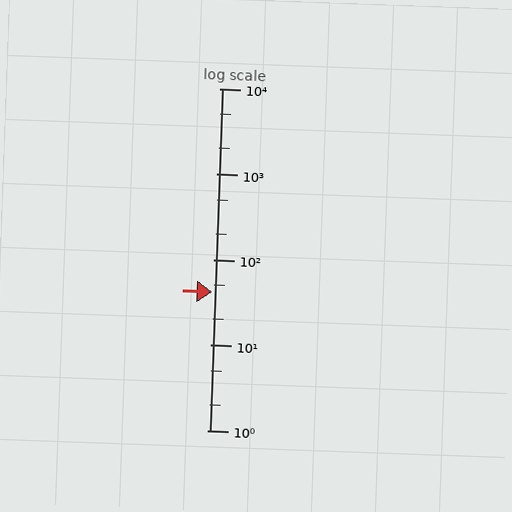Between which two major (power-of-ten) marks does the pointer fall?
The pointer is between 10 and 100.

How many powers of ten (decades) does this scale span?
The scale spans 4 decades, from 1 to 10000.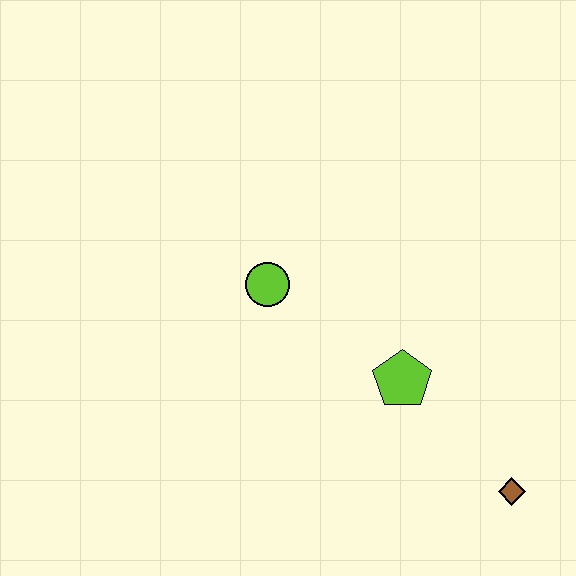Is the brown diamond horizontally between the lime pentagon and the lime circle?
No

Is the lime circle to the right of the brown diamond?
No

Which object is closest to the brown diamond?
The lime pentagon is closest to the brown diamond.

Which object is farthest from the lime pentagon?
The lime circle is farthest from the lime pentagon.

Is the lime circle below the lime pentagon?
No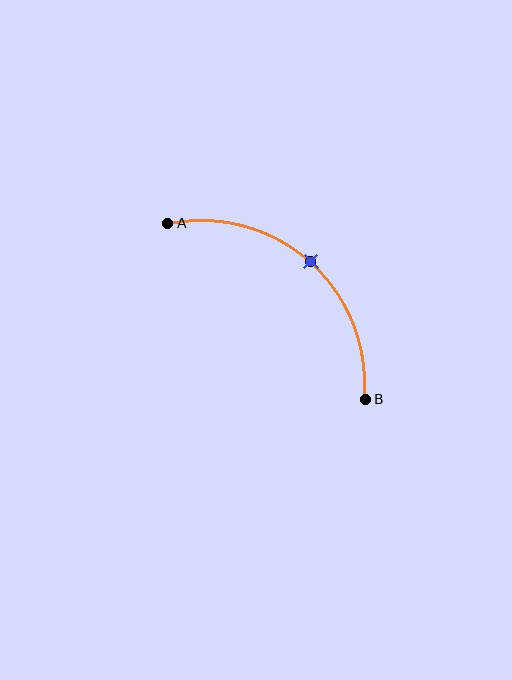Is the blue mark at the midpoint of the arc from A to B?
Yes. The blue mark lies on the arc at equal arc-length from both A and B — it is the arc midpoint.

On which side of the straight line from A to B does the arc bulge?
The arc bulges above and to the right of the straight line connecting A and B.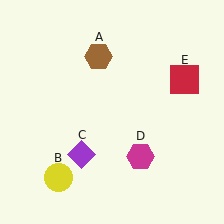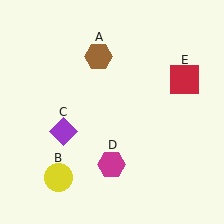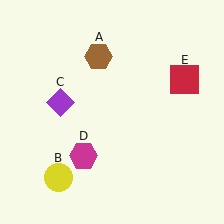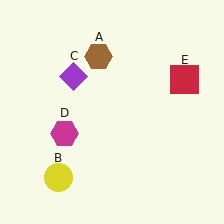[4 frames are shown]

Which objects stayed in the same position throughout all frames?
Brown hexagon (object A) and yellow circle (object B) and red square (object E) remained stationary.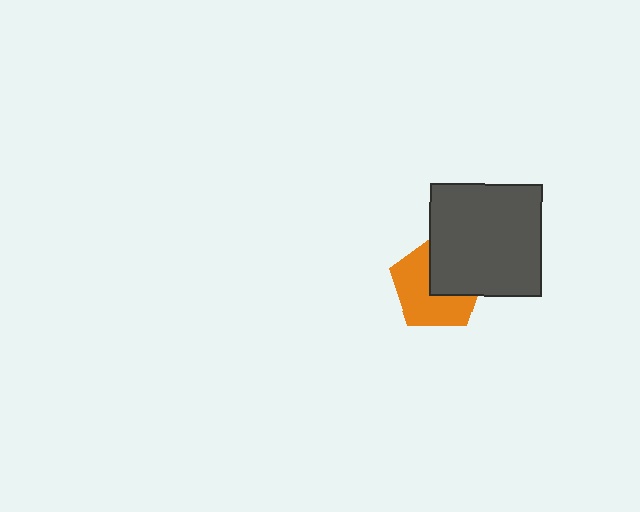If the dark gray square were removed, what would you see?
You would see the complete orange pentagon.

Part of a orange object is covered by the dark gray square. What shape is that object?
It is a pentagon.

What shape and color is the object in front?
The object in front is a dark gray square.